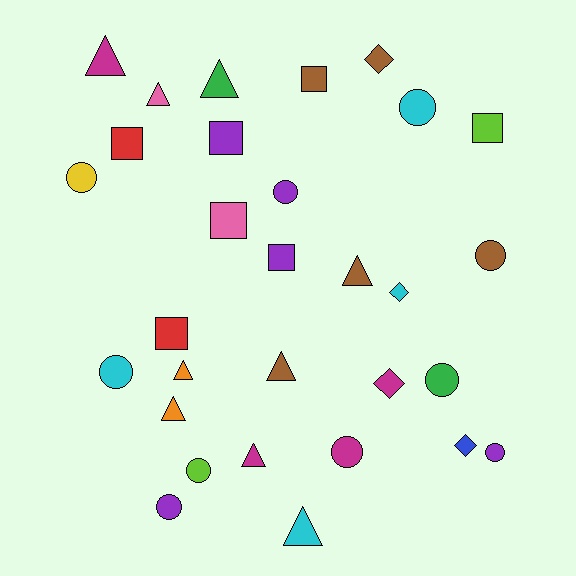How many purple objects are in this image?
There are 5 purple objects.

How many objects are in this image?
There are 30 objects.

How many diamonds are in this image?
There are 4 diamonds.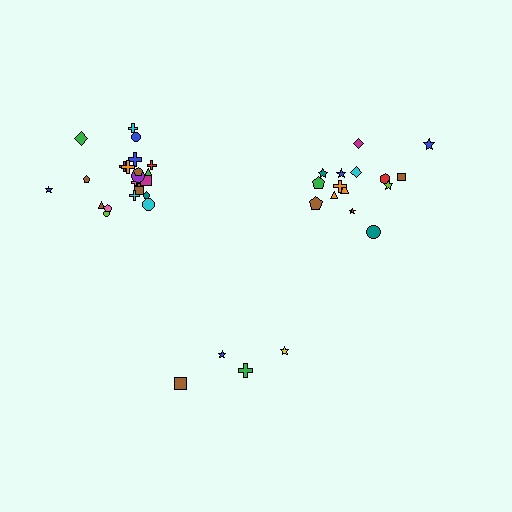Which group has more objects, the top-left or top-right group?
The top-left group.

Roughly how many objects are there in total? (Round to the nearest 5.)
Roughly 40 objects in total.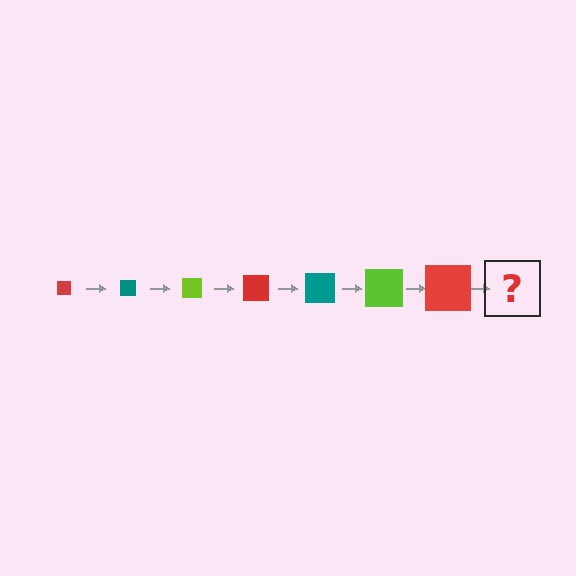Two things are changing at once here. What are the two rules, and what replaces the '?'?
The two rules are that the square grows larger each step and the color cycles through red, teal, and lime. The '?' should be a teal square, larger than the previous one.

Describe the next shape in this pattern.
It should be a teal square, larger than the previous one.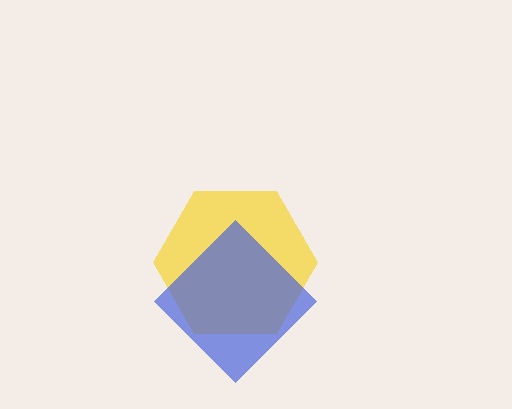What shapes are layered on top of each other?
The layered shapes are: a yellow hexagon, a blue diamond.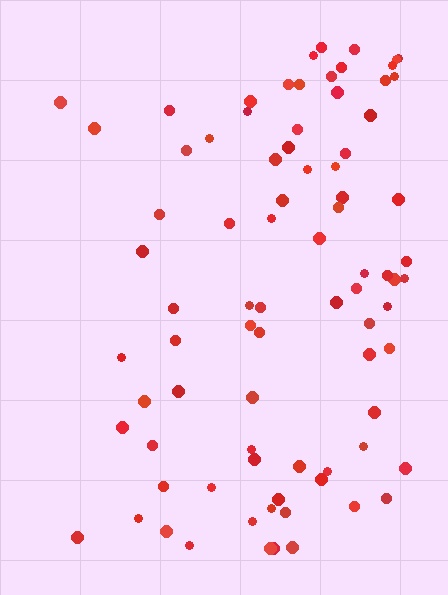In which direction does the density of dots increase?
From left to right, with the right side densest.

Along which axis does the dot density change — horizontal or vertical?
Horizontal.